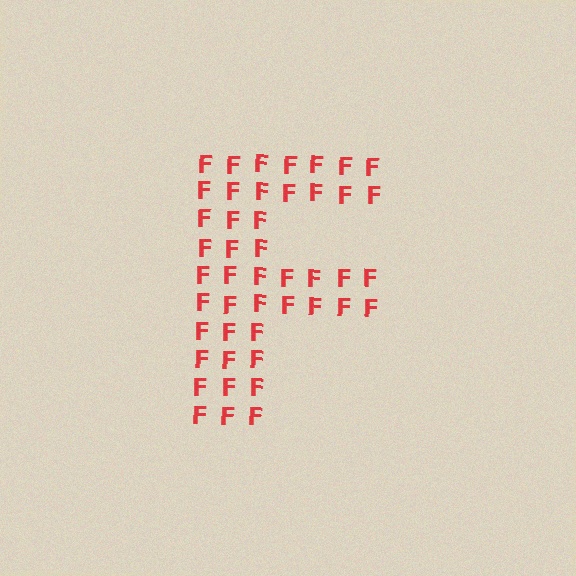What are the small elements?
The small elements are letter F's.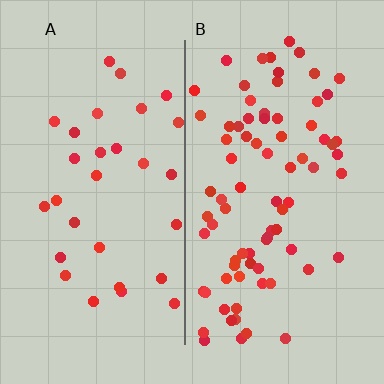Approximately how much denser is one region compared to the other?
Approximately 2.6× — region B over region A.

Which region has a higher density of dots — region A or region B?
B (the right).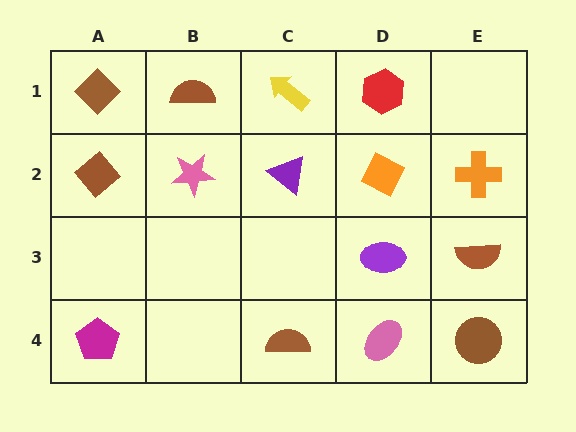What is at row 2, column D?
An orange diamond.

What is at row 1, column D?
A red hexagon.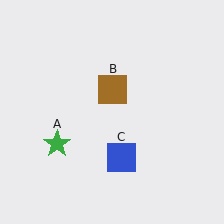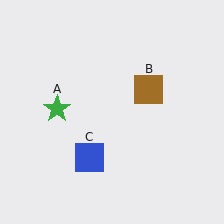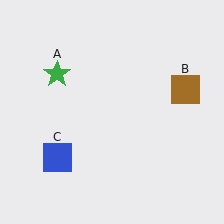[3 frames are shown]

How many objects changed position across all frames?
3 objects changed position: green star (object A), brown square (object B), blue square (object C).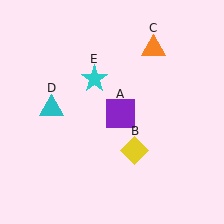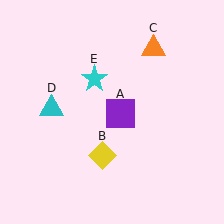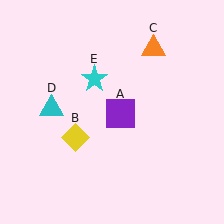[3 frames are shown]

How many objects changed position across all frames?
1 object changed position: yellow diamond (object B).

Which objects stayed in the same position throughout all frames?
Purple square (object A) and orange triangle (object C) and cyan triangle (object D) and cyan star (object E) remained stationary.